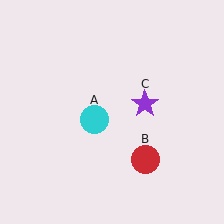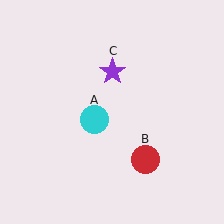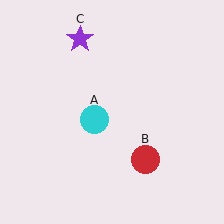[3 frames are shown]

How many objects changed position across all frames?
1 object changed position: purple star (object C).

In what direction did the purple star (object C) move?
The purple star (object C) moved up and to the left.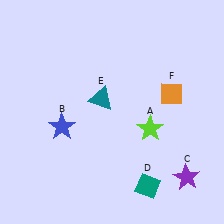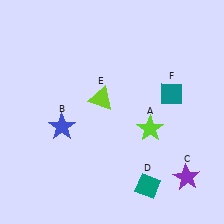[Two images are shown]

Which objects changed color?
E changed from teal to lime. F changed from orange to teal.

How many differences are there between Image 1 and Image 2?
There are 2 differences between the two images.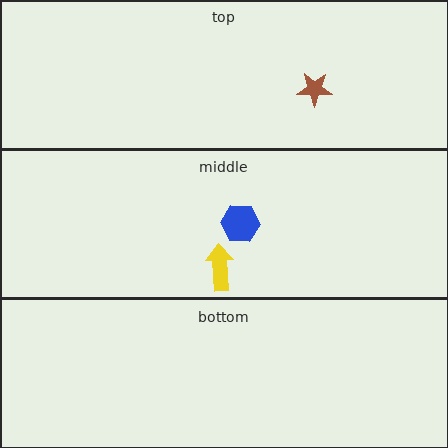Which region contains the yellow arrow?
The middle region.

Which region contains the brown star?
The top region.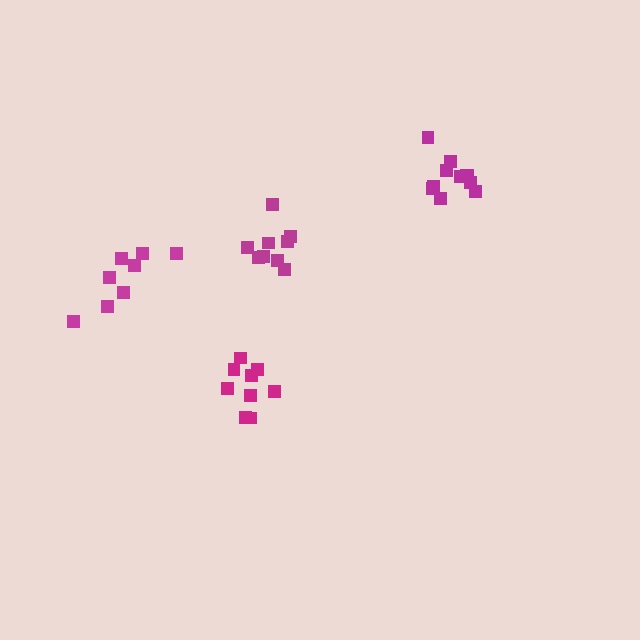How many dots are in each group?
Group 1: 9 dots, Group 2: 8 dots, Group 3: 10 dots, Group 4: 11 dots (38 total).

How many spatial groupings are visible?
There are 4 spatial groupings.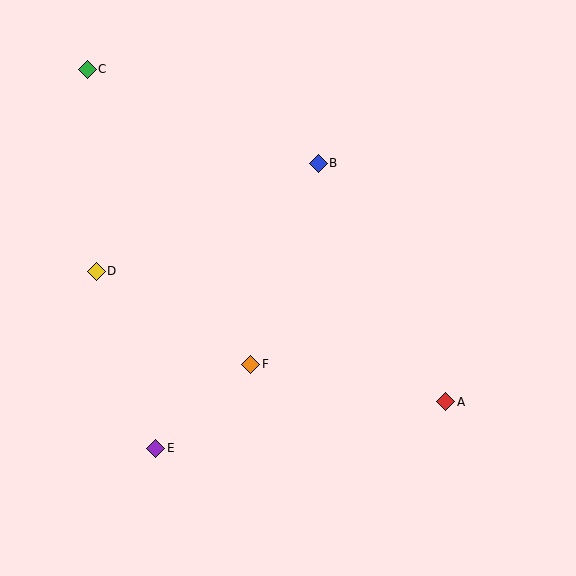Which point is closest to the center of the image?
Point F at (251, 364) is closest to the center.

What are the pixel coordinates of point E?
Point E is at (156, 448).